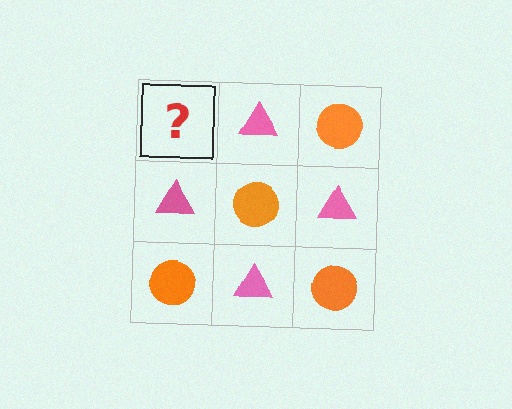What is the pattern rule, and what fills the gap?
The rule is that it alternates orange circle and pink triangle in a checkerboard pattern. The gap should be filled with an orange circle.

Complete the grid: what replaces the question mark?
The question mark should be replaced with an orange circle.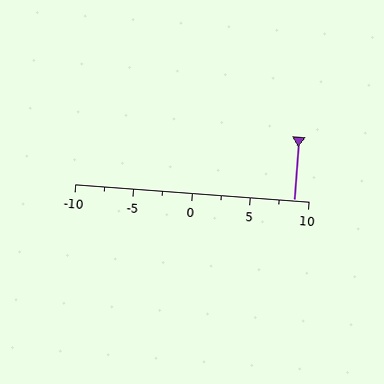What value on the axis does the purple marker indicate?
The marker indicates approximately 8.8.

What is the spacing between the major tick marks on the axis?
The major ticks are spaced 5 apart.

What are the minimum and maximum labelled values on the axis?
The axis runs from -10 to 10.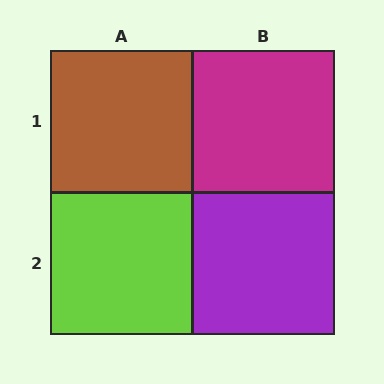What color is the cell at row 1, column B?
Magenta.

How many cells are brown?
1 cell is brown.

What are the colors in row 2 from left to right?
Lime, purple.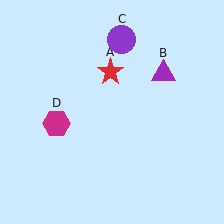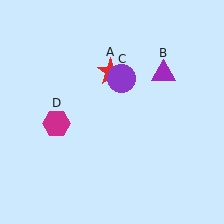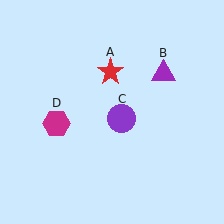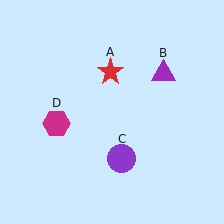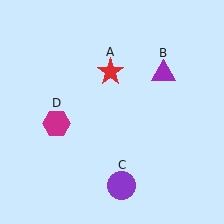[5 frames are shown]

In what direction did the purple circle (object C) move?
The purple circle (object C) moved down.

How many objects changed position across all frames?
1 object changed position: purple circle (object C).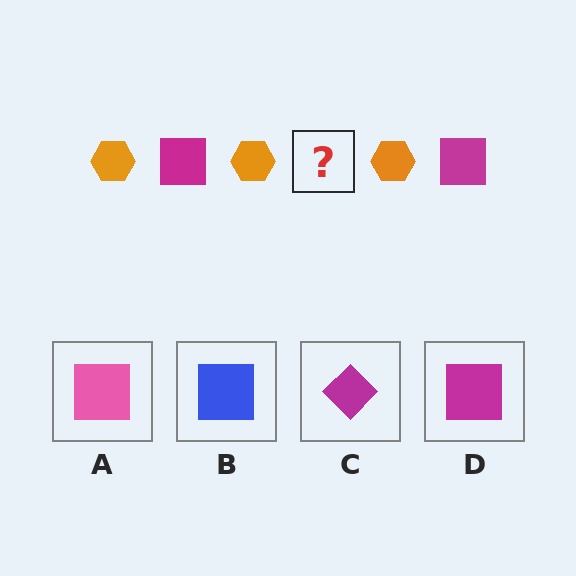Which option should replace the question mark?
Option D.